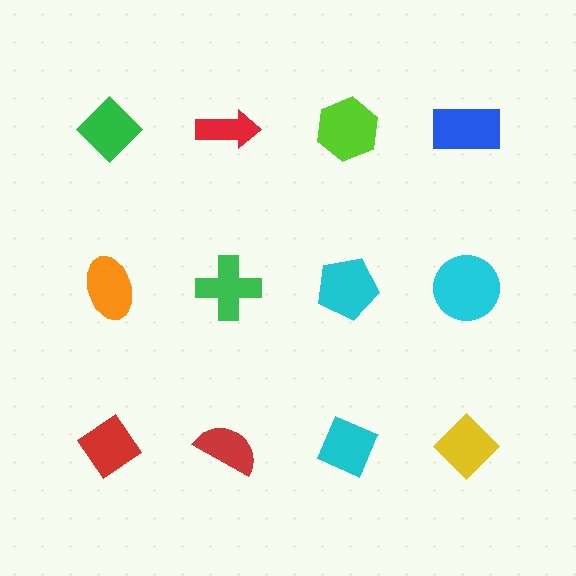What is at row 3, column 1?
A red diamond.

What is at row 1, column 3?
A lime hexagon.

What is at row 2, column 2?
A green cross.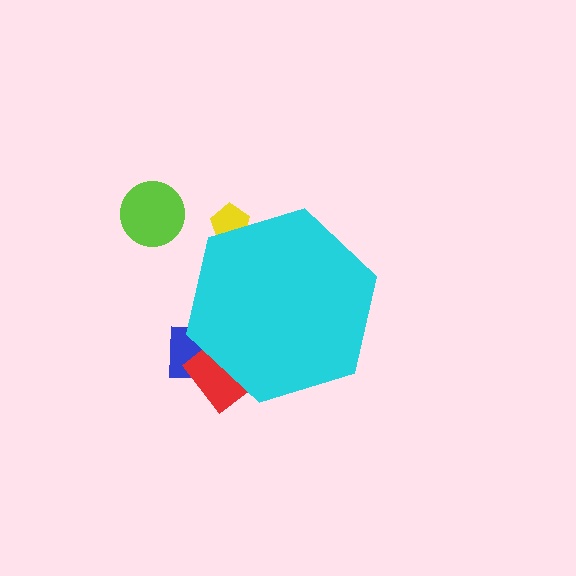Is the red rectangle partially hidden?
Yes, the red rectangle is partially hidden behind the cyan hexagon.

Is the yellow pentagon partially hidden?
Yes, the yellow pentagon is partially hidden behind the cyan hexagon.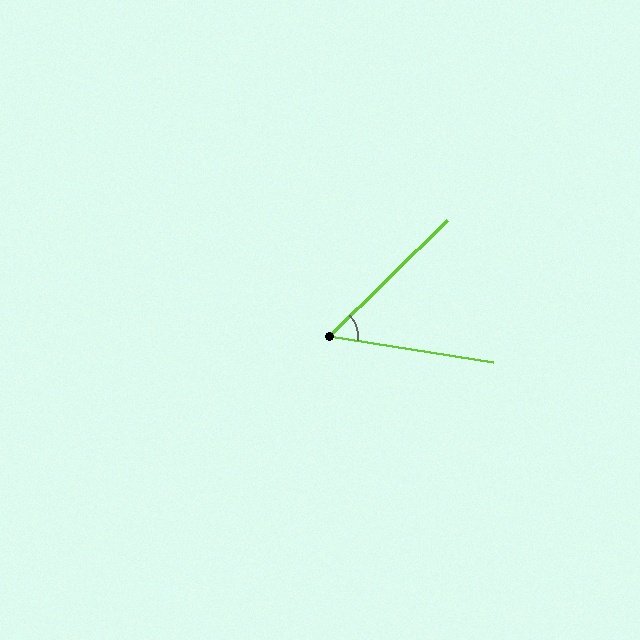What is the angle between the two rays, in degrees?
Approximately 54 degrees.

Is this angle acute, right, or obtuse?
It is acute.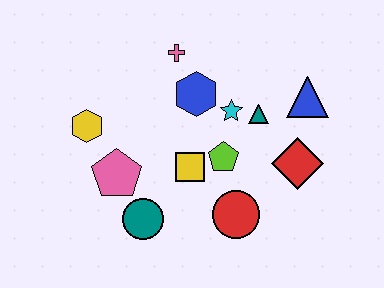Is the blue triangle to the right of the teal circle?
Yes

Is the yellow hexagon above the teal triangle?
No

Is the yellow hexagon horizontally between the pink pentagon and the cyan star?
No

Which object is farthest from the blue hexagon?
The teal circle is farthest from the blue hexagon.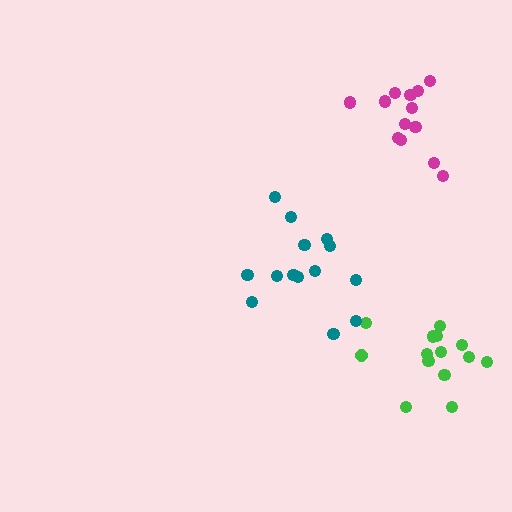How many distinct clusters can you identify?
There are 3 distinct clusters.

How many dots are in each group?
Group 1: 14 dots, Group 2: 13 dots, Group 3: 14 dots (41 total).